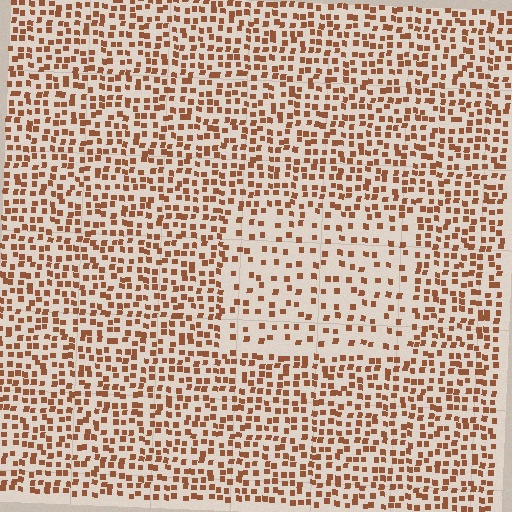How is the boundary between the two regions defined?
The boundary is defined by a change in element density (approximately 2.0x ratio). All elements are the same color, size, and shape.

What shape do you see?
I see a rectangle.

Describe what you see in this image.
The image contains small brown elements arranged at two different densities. A rectangle-shaped region is visible where the elements are less densely packed than the surrounding area.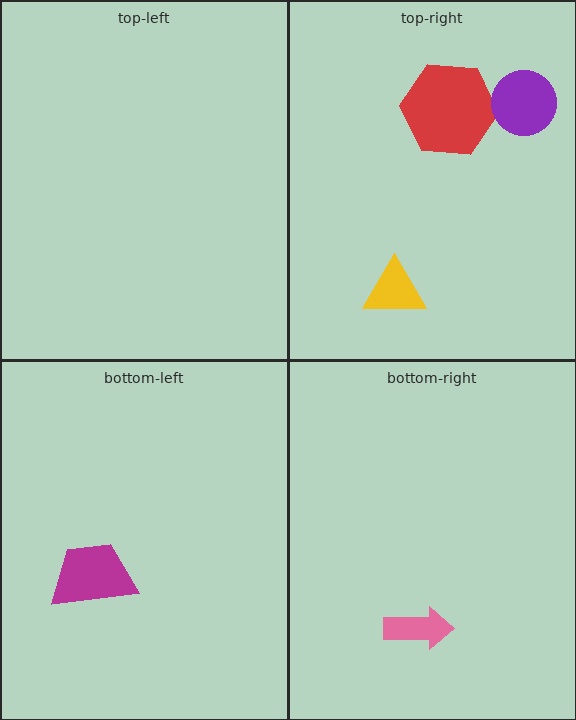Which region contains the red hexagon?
The top-right region.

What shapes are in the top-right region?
The red hexagon, the yellow triangle, the purple circle.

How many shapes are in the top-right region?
3.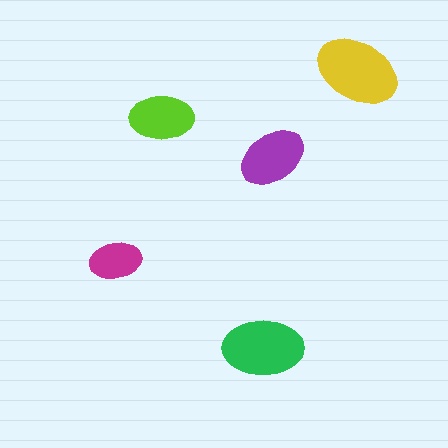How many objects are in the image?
There are 5 objects in the image.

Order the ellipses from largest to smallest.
the yellow one, the green one, the purple one, the lime one, the magenta one.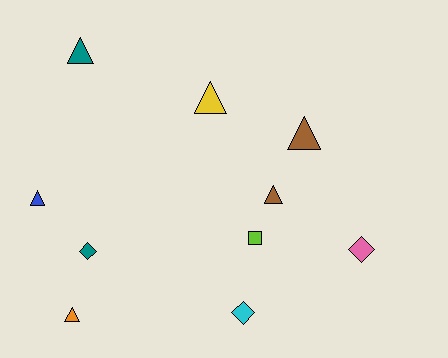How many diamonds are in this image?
There are 3 diamonds.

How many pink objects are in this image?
There is 1 pink object.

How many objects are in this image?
There are 10 objects.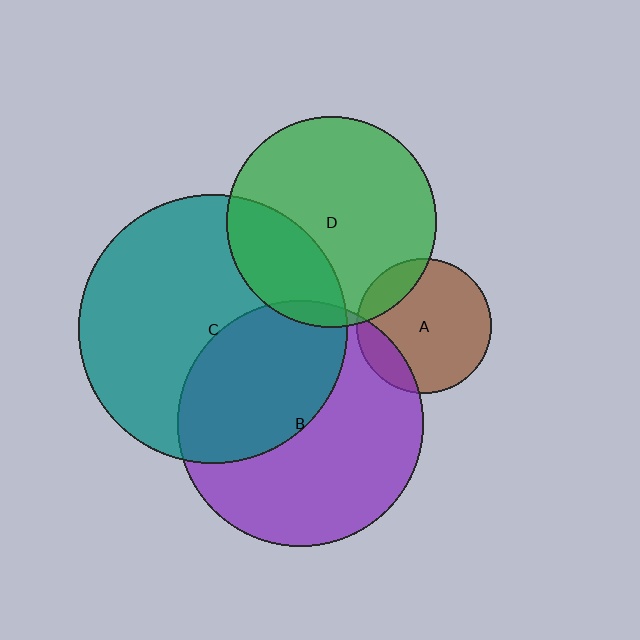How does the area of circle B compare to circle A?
Approximately 3.3 times.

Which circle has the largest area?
Circle C (teal).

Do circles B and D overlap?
Yes.